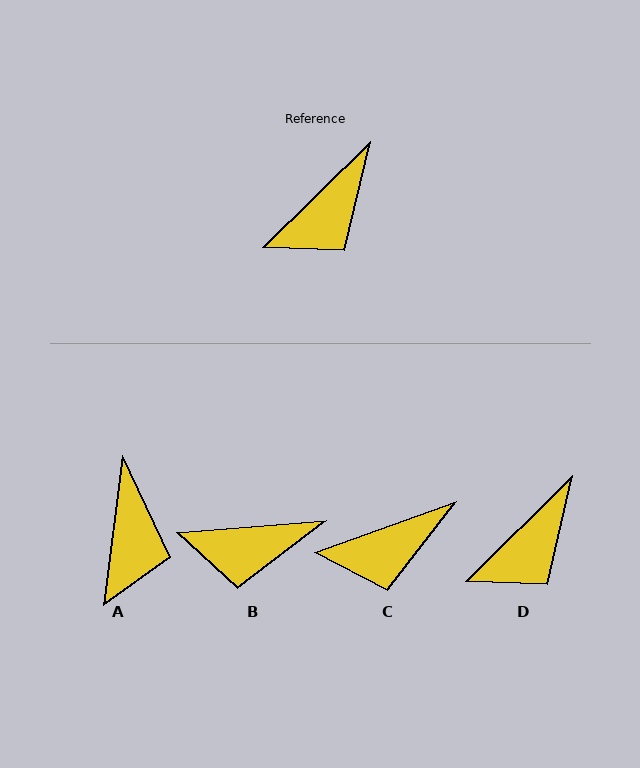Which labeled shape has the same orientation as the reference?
D.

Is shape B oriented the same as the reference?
No, it is off by about 40 degrees.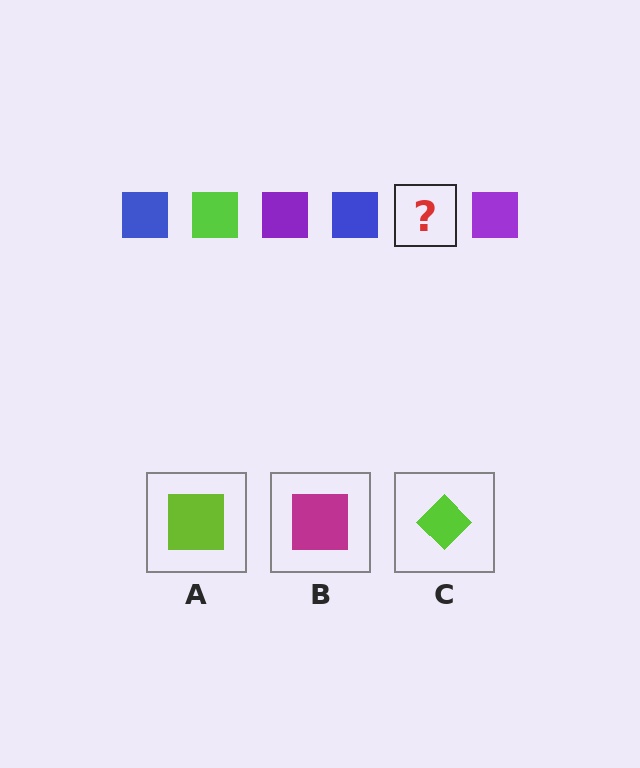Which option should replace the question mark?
Option A.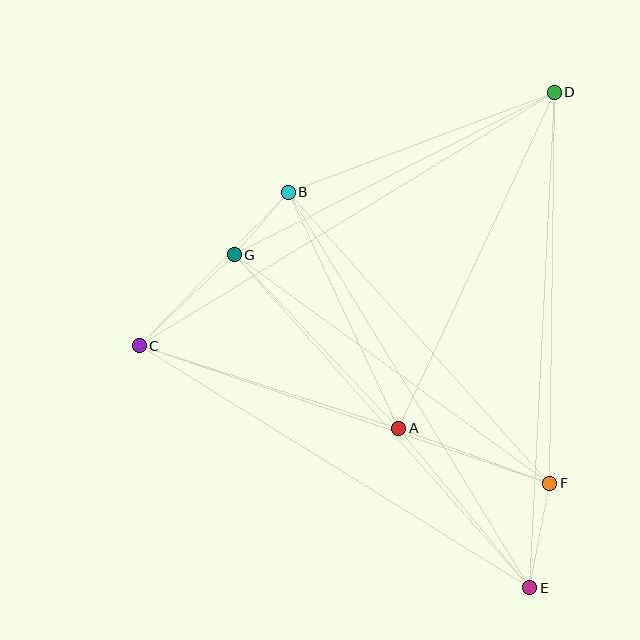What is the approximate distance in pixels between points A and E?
The distance between A and E is approximately 206 pixels.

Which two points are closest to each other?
Points B and G are closest to each other.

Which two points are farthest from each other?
Points D and E are farthest from each other.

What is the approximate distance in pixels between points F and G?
The distance between F and G is approximately 390 pixels.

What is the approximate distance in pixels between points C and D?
The distance between C and D is approximately 487 pixels.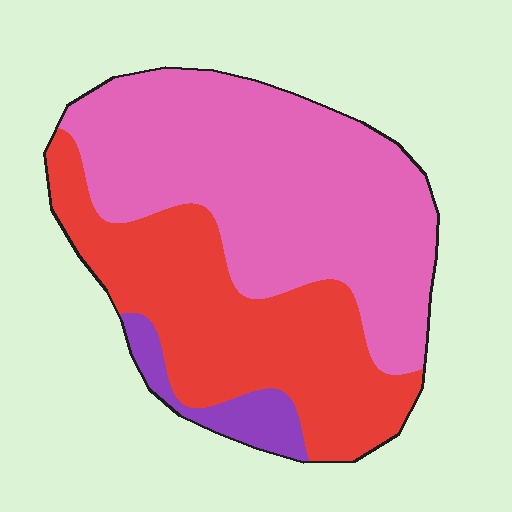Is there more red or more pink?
Pink.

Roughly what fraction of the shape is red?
Red covers around 40% of the shape.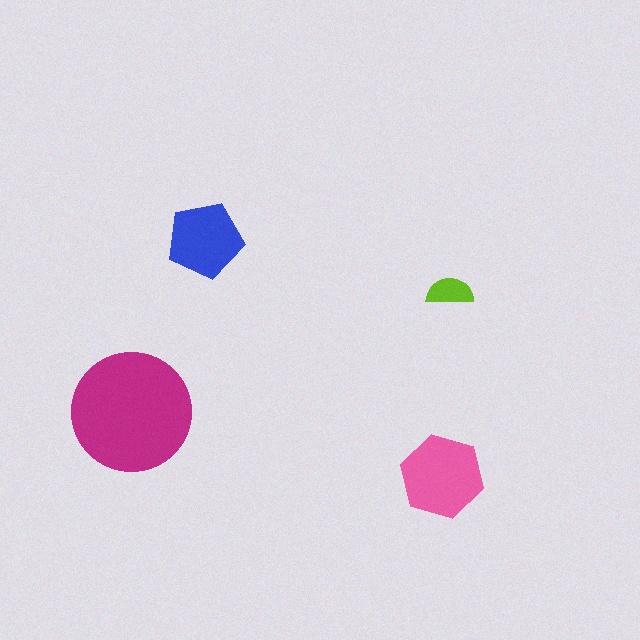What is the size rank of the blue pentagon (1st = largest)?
3rd.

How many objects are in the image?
There are 4 objects in the image.